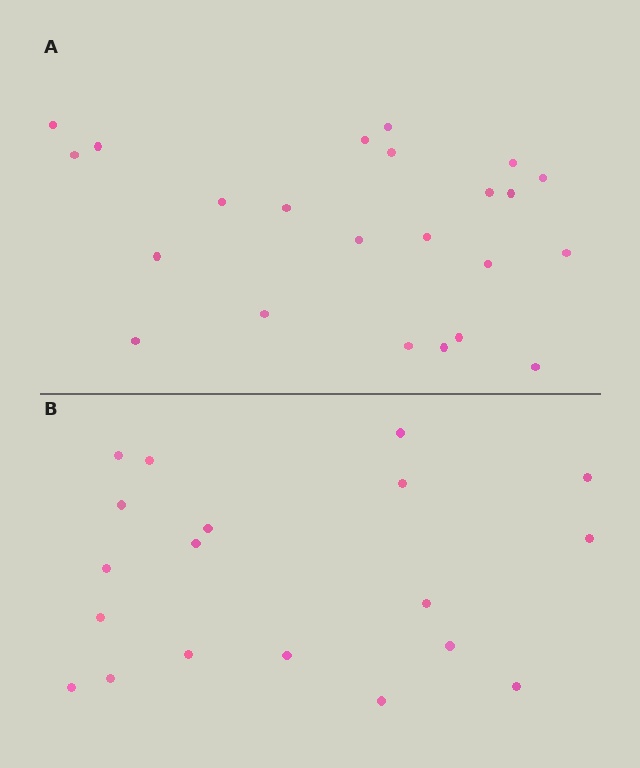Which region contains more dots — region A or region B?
Region A (the top region) has more dots.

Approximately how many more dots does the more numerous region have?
Region A has about 4 more dots than region B.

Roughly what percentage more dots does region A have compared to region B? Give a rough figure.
About 20% more.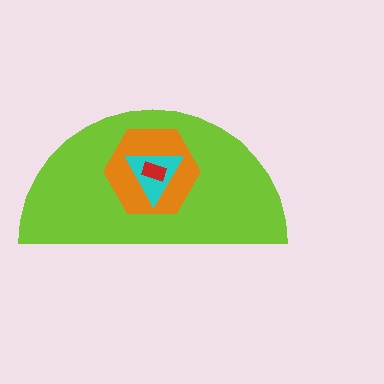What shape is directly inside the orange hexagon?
The cyan triangle.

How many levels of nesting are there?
4.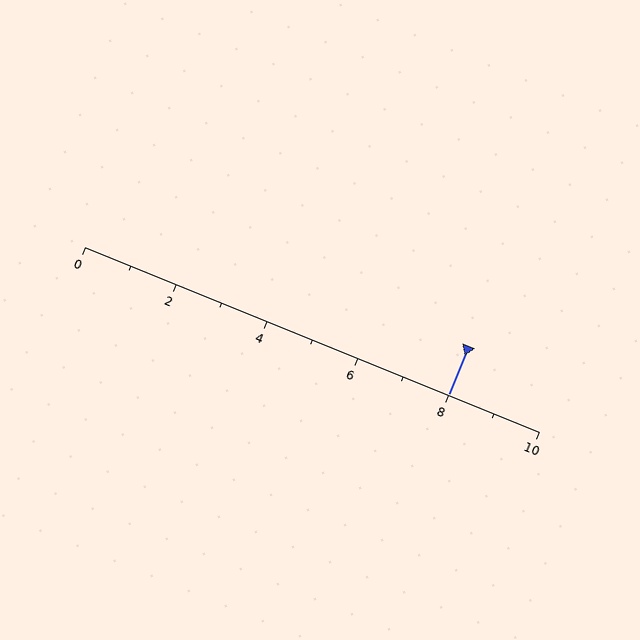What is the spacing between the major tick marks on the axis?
The major ticks are spaced 2 apart.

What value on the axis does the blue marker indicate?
The marker indicates approximately 8.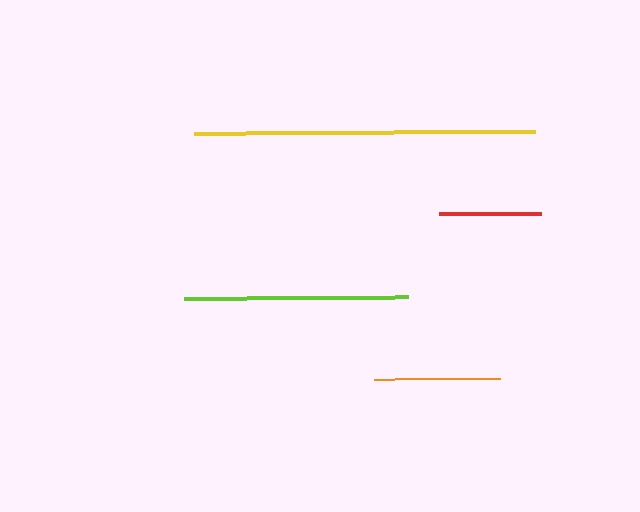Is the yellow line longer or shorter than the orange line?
The yellow line is longer than the orange line.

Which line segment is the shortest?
The red line is the shortest at approximately 102 pixels.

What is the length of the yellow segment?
The yellow segment is approximately 341 pixels long.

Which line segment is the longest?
The yellow line is the longest at approximately 341 pixels.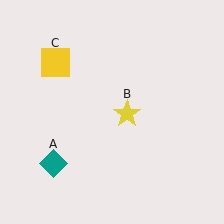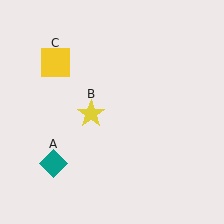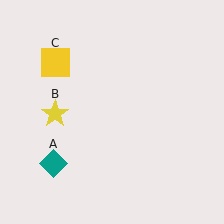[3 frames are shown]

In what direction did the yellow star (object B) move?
The yellow star (object B) moved left.